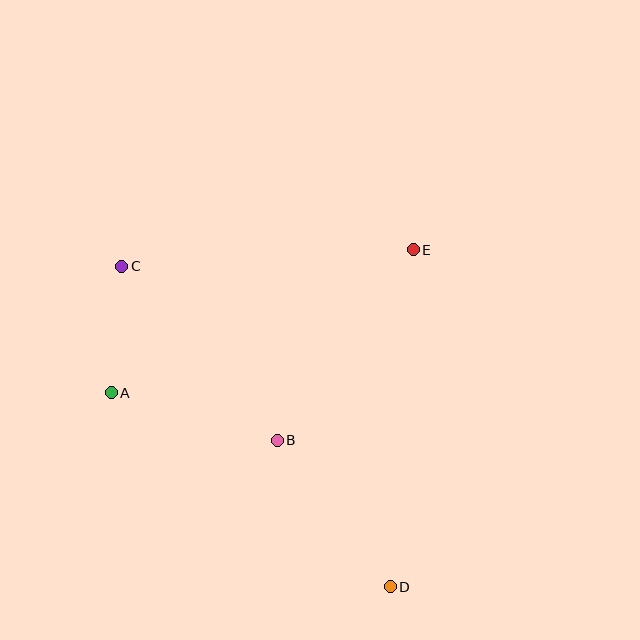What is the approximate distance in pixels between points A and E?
The distance between A and E is approximately 334 pixels.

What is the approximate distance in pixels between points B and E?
The distance between B and E is approximately 234 pixels.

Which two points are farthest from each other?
Points C and D are farthest from each other.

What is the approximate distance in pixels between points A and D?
The distance between A and D is approximately 340 pixels.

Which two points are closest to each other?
Points A and C are closest to each other.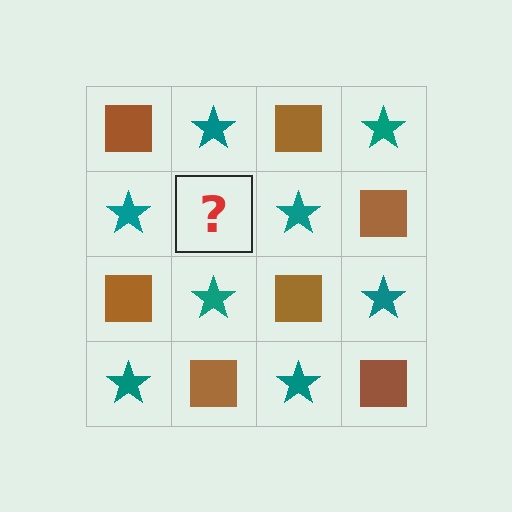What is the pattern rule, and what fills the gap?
The rule is that it alternates brown square and teal star in a checkerboard pattern. The gap should be filled with a brown square.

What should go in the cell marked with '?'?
The missing cell should contain a brown square.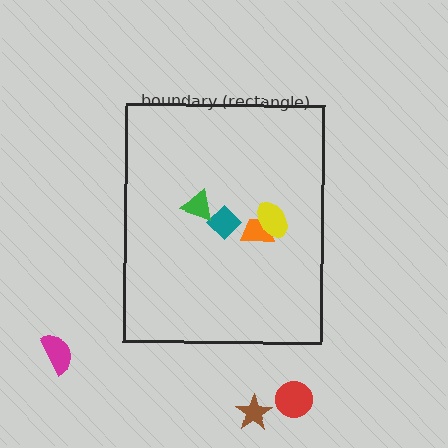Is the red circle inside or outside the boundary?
Outside.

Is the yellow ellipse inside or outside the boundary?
Inside.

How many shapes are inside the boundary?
4 inside, 3 outside.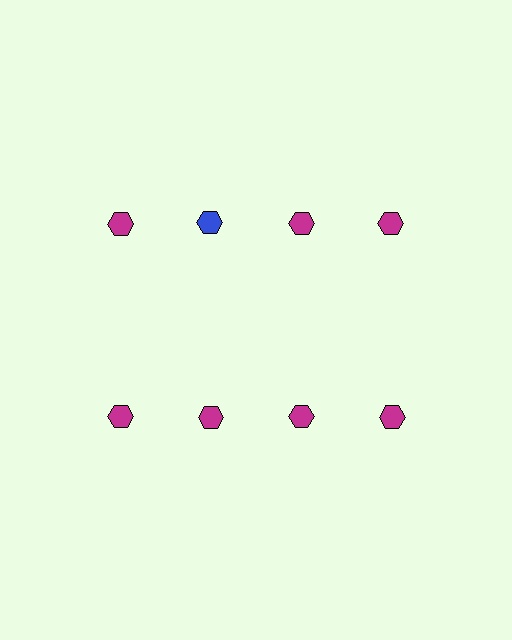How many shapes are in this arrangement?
There are 8 shapes arranged in a grid pattern.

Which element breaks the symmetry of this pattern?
The blue hexagon in the top row, second from left column breaks the symmetry. All other shapes are magenta hexagons.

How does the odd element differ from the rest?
It has a different color: blue instead of magenta.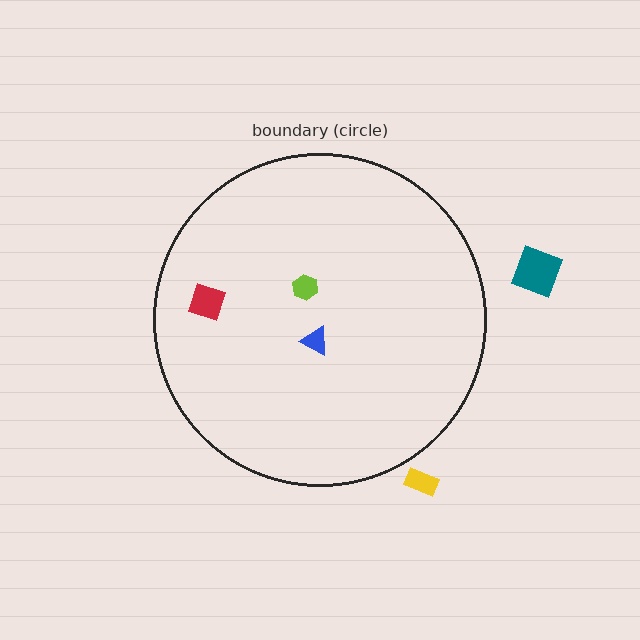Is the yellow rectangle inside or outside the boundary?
Outside.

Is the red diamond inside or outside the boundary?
Inside.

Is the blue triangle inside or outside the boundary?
Inside.